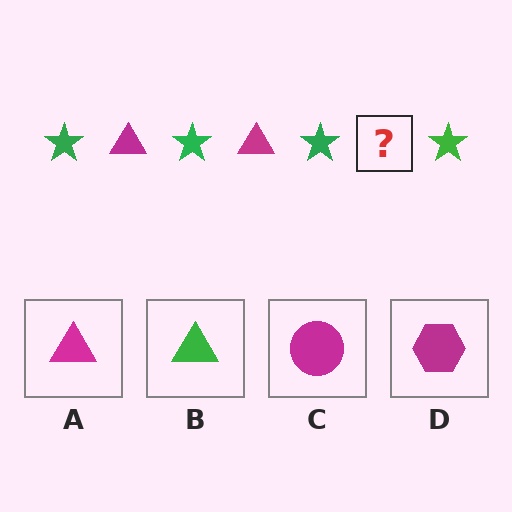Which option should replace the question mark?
Option A.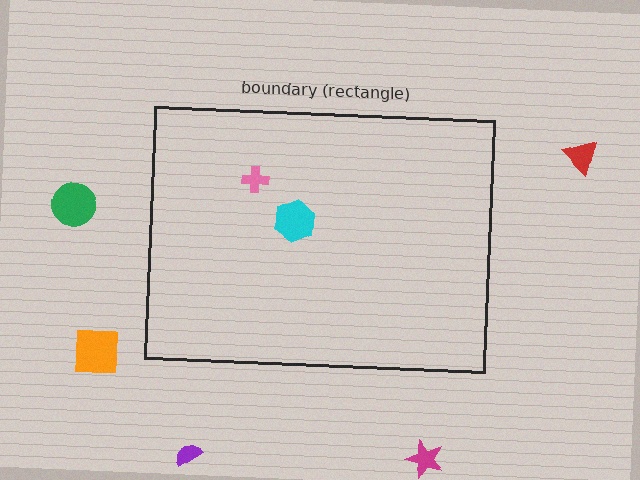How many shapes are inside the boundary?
2 inside, 5 outside.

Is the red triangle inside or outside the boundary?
Outside.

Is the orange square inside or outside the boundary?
Outside.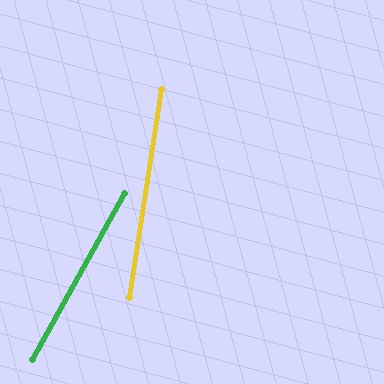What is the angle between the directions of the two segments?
Approximately 20 degrees.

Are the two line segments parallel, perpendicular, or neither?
Neither parallel nor perpendicular — they differ by about 20°.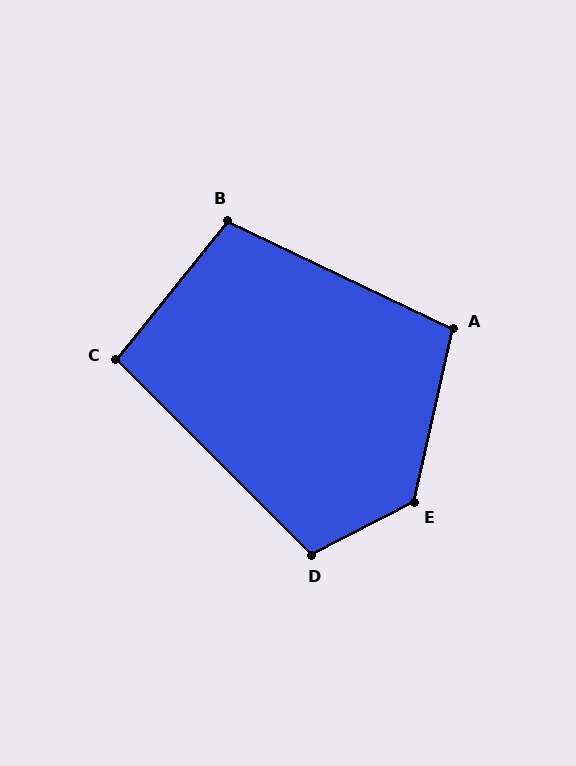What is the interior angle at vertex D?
Approximately 108 degrees (obtuse).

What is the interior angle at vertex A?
Approximately 103 degrees (obtuse).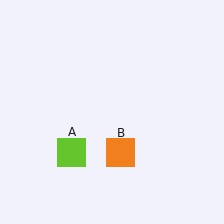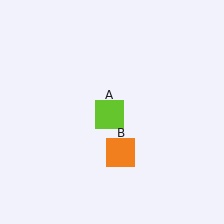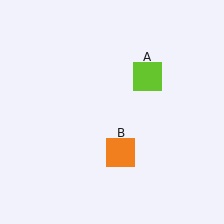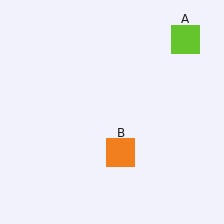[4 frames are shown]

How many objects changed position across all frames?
1 object changed position: lime square (object A).